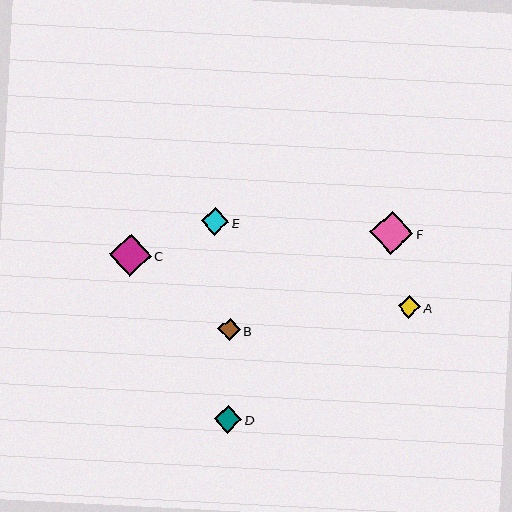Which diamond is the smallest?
Diamond B is the smallest with a size of approximately 22 pixels.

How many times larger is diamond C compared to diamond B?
Diamond C is approximately 1.9 times the size of diamond B.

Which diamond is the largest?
Diamond F is the largest with a size of approximately 43 pixels.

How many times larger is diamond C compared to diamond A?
Diamond C is approximately 1.8 times the size of diamond A.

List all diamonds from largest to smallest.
From largest to smallest: F, C, E, D, A, B.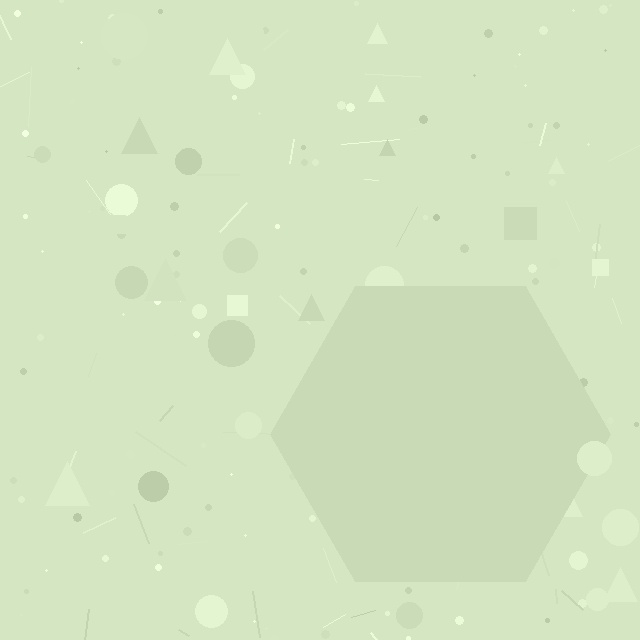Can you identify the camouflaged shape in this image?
The camouflaged shape is a hexagon.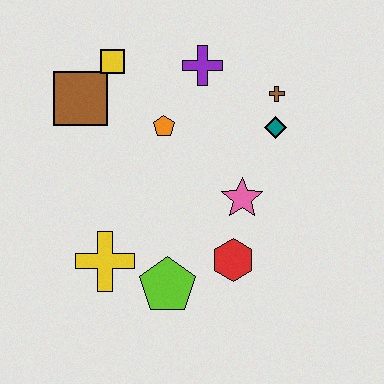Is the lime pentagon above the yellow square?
No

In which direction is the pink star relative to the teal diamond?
The pink star is below the teal diamond.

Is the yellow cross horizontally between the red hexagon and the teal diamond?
No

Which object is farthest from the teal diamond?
The yellow cross is farthest from the teal diamond.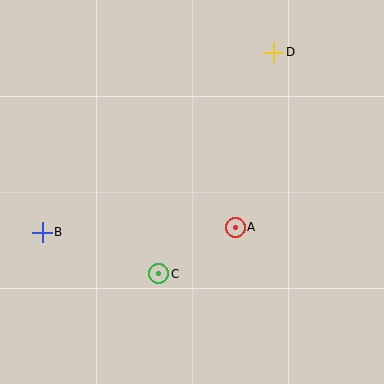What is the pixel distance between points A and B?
The distance between A and B is 193 pixels.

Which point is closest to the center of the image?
Point A at (235, 227) is closest to the center.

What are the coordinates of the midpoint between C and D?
The midpoint between C and D is at (216, 163).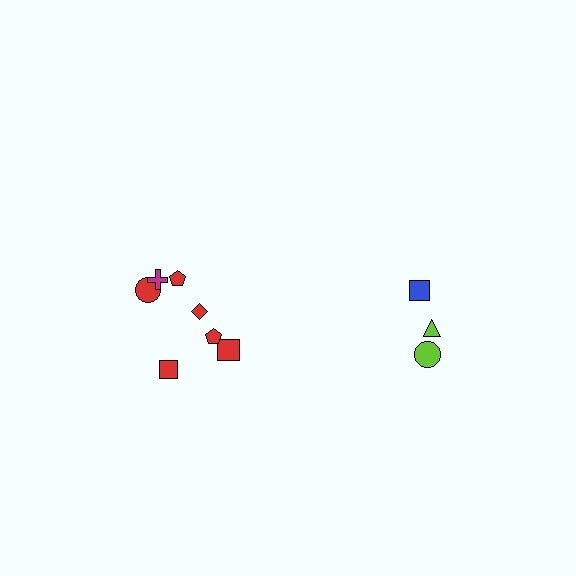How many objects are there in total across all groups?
There are 10 objects.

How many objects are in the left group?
There are 7 objects.